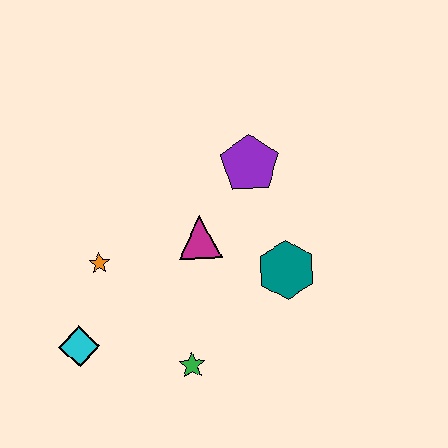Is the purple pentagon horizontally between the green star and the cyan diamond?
No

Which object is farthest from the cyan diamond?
The purple pentagon is farthest from the cyan diamond.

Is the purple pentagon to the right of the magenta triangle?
Yes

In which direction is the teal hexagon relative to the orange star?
The teal hexagon is to the right of the orange star.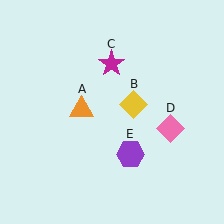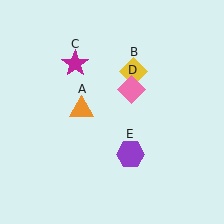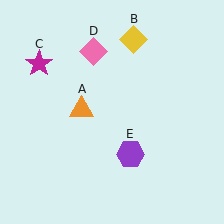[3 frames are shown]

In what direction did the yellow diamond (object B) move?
The yellow diamond (object B) moved up.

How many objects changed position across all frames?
3 objects changed position: yellow diamond (object B), magenta star (object C), pink diamond (object D).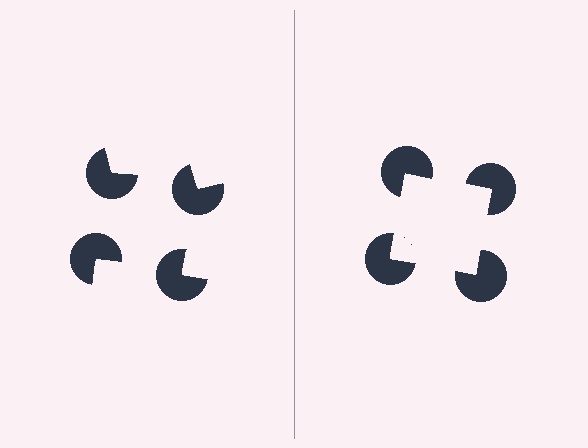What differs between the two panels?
The pac-man discs are positioned identically on both sides; only the wedge orientations differ. On the right they align to a square; on the left they are misaligned.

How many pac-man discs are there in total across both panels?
8 — 4 on each side.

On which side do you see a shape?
An illusory square appears on the right side. On the left side the wedge cuts are rotated, so no coherent shape forms.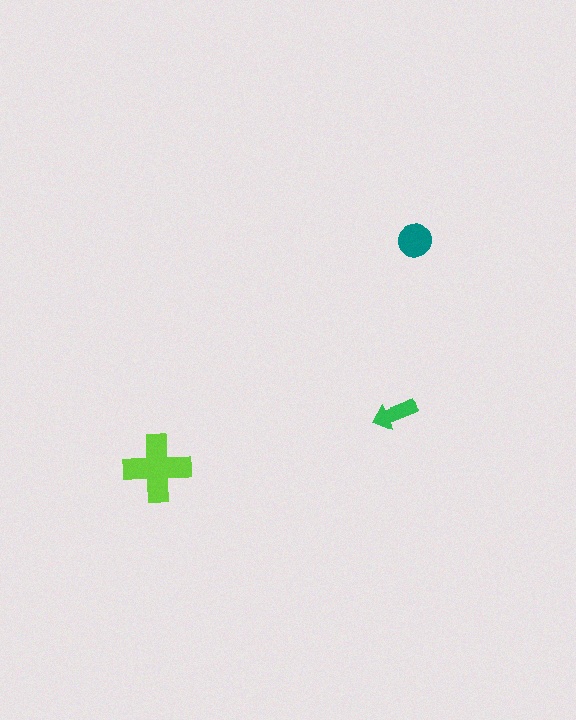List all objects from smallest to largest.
The green arrow, the teal circle, the lime cross.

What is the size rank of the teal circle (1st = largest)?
2nd.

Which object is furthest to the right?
The teal circle is rightmost.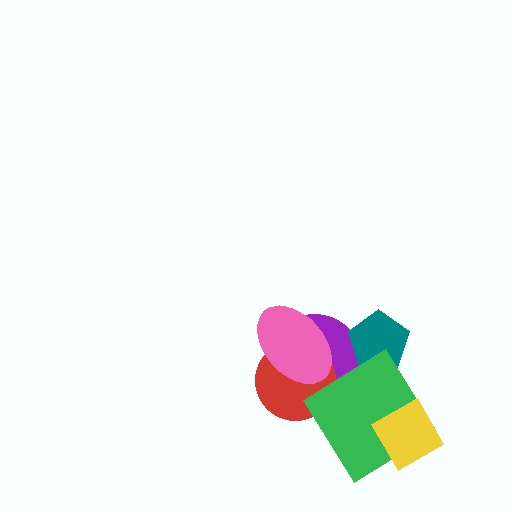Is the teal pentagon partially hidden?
No, no other shape covers it.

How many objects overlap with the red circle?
2 objects overlap with the red circle.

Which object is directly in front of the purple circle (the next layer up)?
The red circle is directly in front of the purple circle.